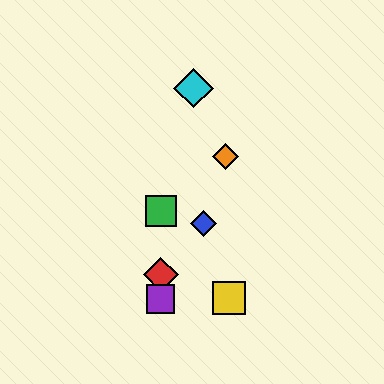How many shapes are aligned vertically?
3 shapes (the red diamond, the green square, the purple square) are aligned vertically.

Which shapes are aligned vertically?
The red diamond, the green square, the purple square are aligned vertically.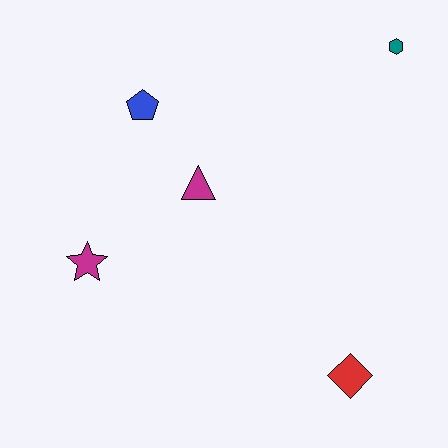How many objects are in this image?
There are 5 objects.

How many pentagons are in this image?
There is 1 pentagon.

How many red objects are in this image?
There is 1 red object.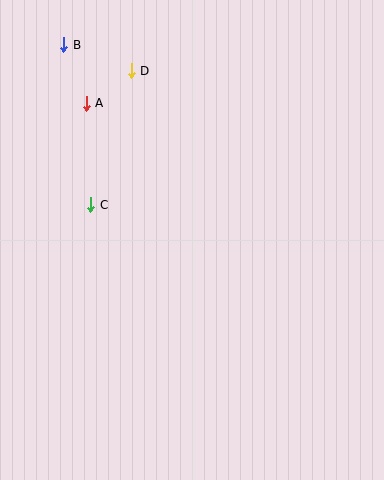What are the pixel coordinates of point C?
Point C is at (91, 205).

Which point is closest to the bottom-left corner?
Point C is closest to the bottom-left corner.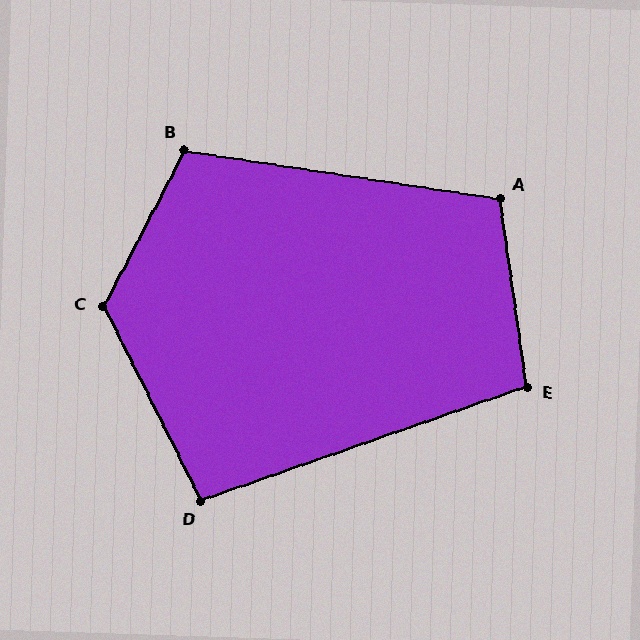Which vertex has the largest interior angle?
C, at approximately 126 degrees.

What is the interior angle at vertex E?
Approximately 101 degrees (obtuse).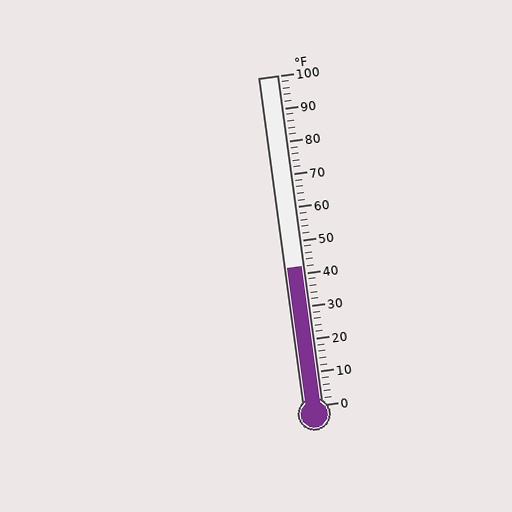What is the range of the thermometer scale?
The thermometer scale ranges from 0°F to 100°F.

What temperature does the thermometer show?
The thermometer shows approximately 42°F.